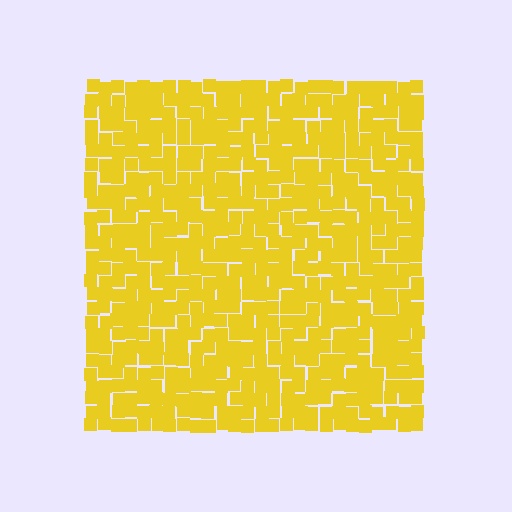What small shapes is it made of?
It is made of small squares.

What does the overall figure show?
The overall figure shows a square.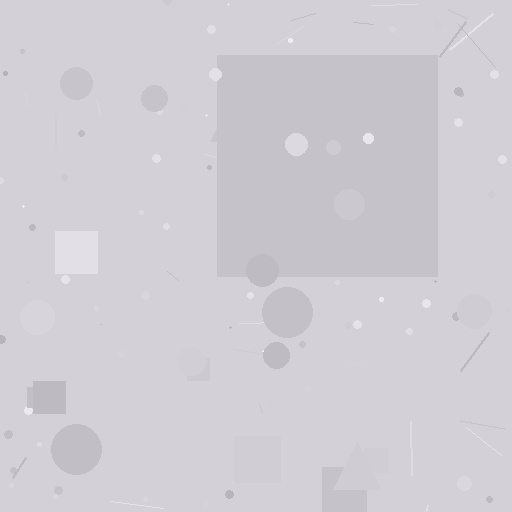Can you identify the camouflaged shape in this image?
The camouflaged shape is a square.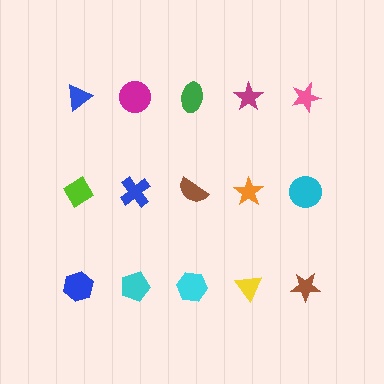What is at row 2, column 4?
An orange star.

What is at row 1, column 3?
A green ellipse.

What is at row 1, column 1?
A blue triangle.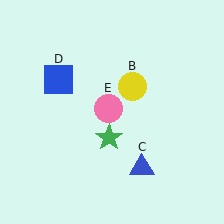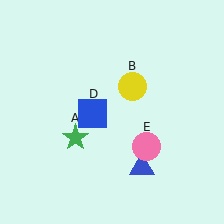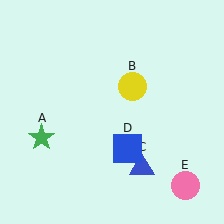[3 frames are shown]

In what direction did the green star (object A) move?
The green star (object A) moved left.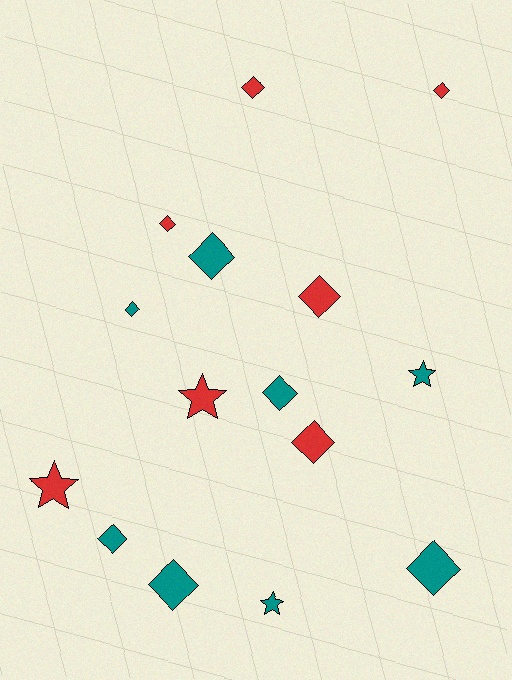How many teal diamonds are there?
There are 6 teal diamonds.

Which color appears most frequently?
Teal, with 8 objects.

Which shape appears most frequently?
Diamond, with 11 objects.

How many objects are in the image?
There are 15 objects.